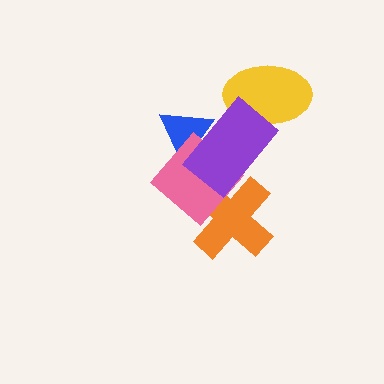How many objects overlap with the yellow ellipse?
1 object overlaps with the yellow ellipse.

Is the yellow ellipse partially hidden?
Yes, it is partially covered by another shape.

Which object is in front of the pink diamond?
The purple rectangle is in front of the pink diamond.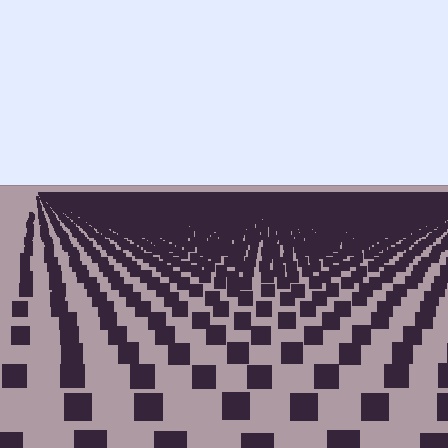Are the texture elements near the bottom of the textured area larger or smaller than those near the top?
Larger. Near the bottom, elements are closer to the viewer and appear at a bigger on-screen size.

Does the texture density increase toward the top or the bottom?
Density increases toward the top.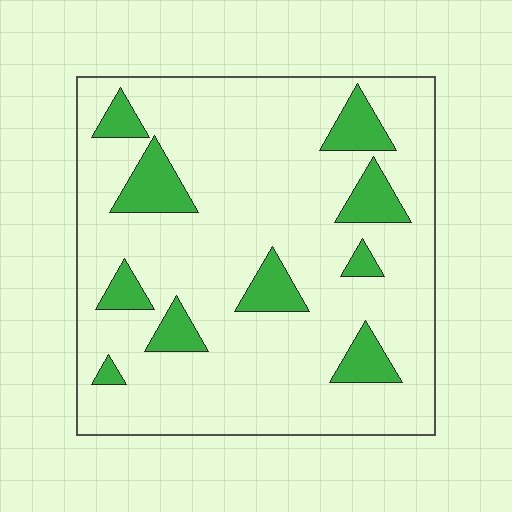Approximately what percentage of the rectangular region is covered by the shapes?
Approximately 15%.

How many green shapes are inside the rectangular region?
10.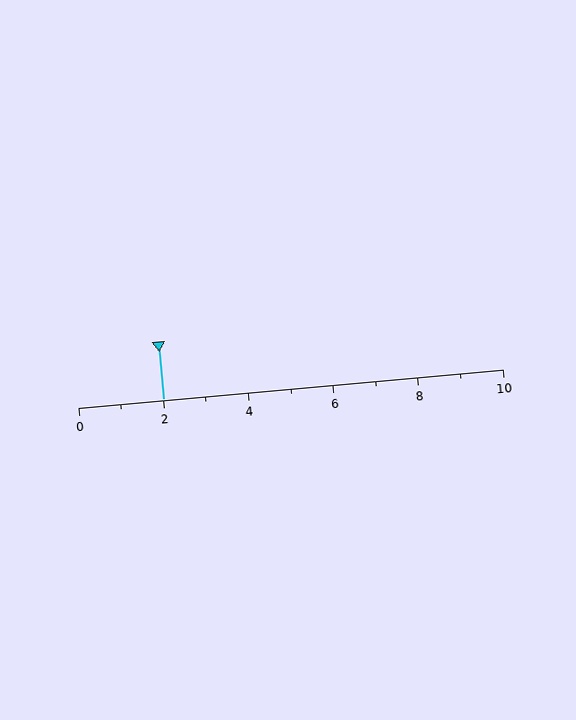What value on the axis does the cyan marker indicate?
The marker indicates approximately 2.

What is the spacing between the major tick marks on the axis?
The major ticks are spaced 2 apart.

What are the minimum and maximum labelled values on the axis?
The axis runs from 0 to 10.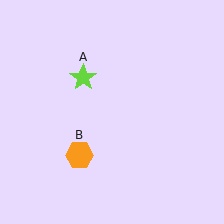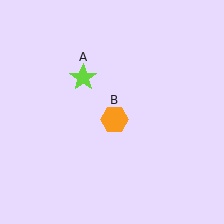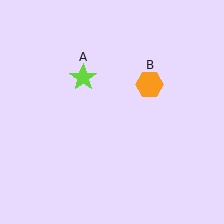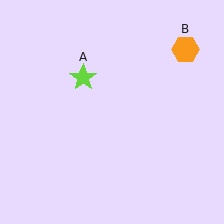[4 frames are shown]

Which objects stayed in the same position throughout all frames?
Lime star (object A) remained stationary.